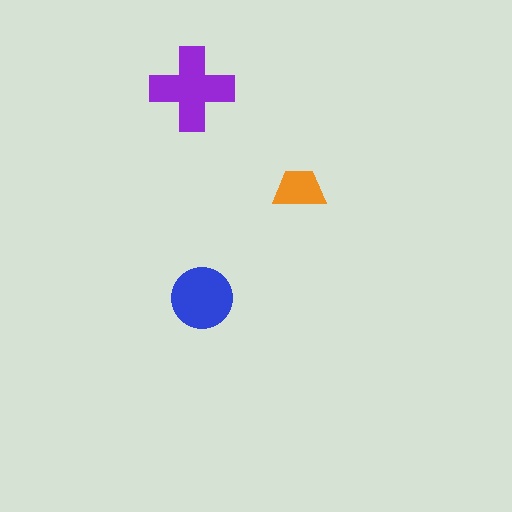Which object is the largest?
The purple cross.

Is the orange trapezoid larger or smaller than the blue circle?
Smaller.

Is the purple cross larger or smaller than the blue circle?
Larger.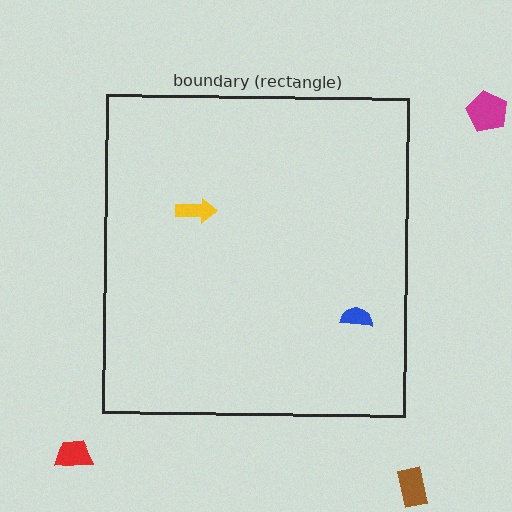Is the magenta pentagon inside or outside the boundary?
Outside.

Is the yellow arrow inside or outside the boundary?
Inside.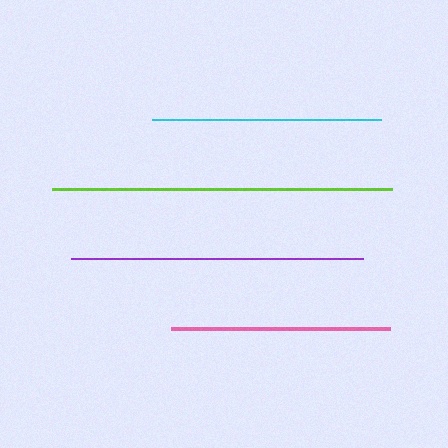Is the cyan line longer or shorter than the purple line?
The purple line is longer than the cyan line.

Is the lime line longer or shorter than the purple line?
The lime line is longer than the purple line.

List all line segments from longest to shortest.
From longest to shortest: lime, purple, cyan, pink.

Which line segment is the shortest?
The pink line is the shortest at approximately 219 pixels.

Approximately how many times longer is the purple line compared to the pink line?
The purple line is approximately 1.3 times the length of the pink line.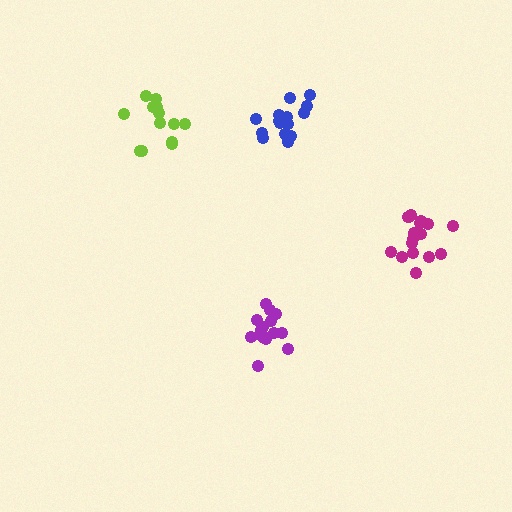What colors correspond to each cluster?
The clusters are colored: magenta, purple, lime, blue.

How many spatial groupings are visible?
There are 4 spatial groupings.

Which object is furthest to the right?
The magenta cluster is rightmost.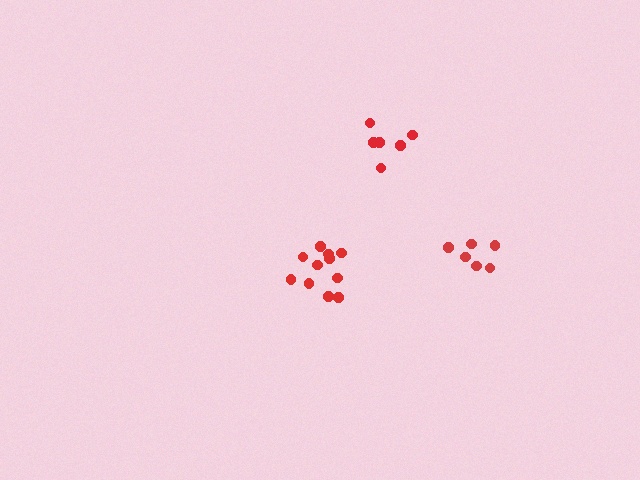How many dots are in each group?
Group 1: 6 dots, Group 2: 6 dots, Group 3: 11 dots (23 total).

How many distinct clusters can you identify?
There are 3 distinct clusters.